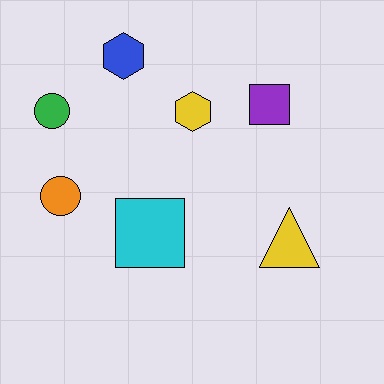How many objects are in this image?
There are 7 objects.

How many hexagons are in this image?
There are 2 hexagons.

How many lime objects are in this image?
There are no lime objects.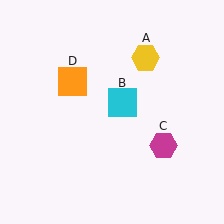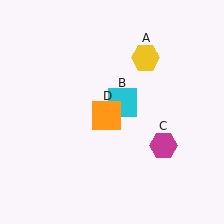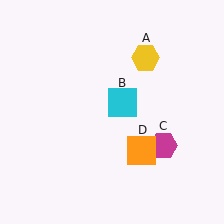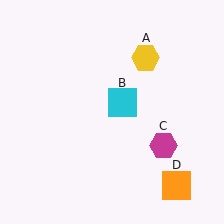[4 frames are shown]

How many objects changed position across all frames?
1 object changed position: orange square (object D).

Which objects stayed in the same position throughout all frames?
Yellow hexagon (object A) and cyan square (object B) and magenta hexagon (object C) remained stationary.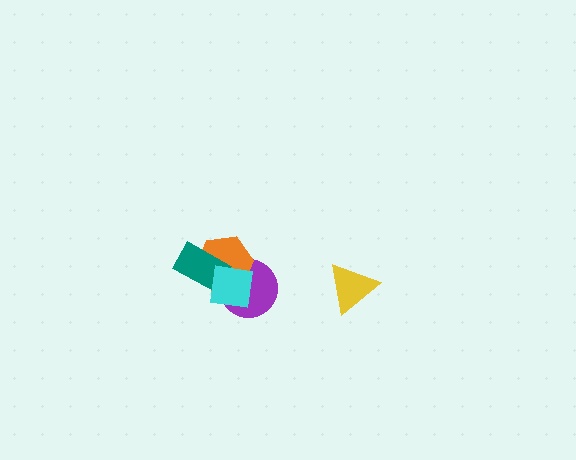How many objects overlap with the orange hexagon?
3 objects overlap with the orange hexagon.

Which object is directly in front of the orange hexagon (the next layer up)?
The teal rectangle is directly in front of the orange hexagon.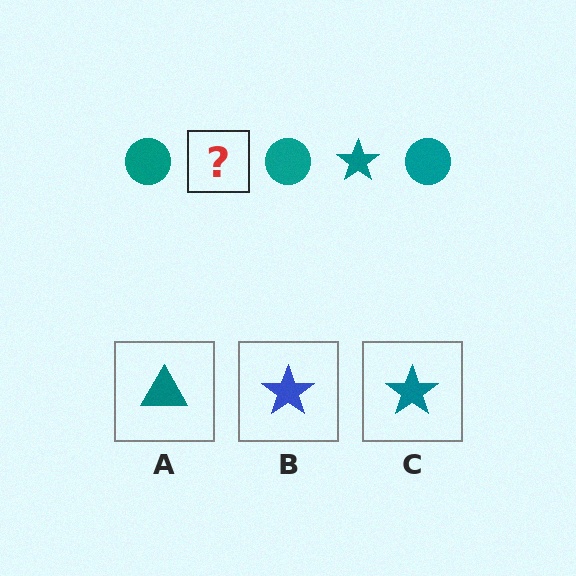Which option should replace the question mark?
Option C.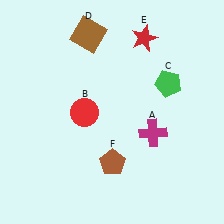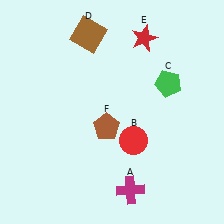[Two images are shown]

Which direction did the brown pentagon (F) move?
The brown pentagon (F) moved up.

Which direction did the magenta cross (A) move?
The magenta cross (A) moved down.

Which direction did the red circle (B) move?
The red circle (B) moved right.